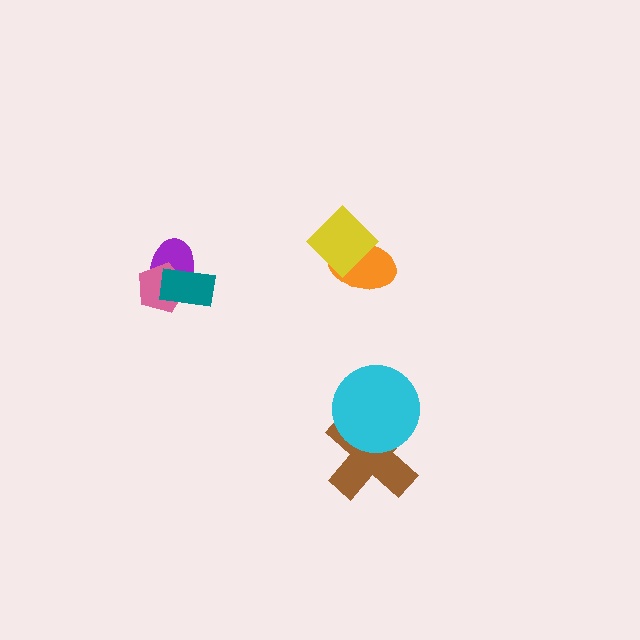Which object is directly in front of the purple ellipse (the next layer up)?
The pink pentagon is directly in front of the purple ellipse.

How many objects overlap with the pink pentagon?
2 objects overlap with the pink pentagon.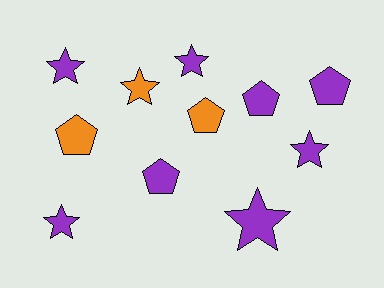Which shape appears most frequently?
Star, with 6 objects.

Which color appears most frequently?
Purple, with 8 objects.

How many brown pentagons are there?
There are no brown pentagons.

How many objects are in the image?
There are 11 objects.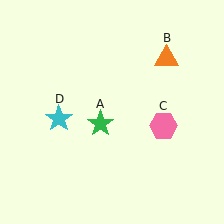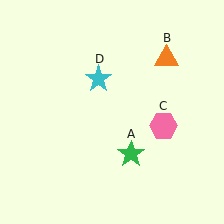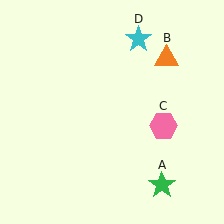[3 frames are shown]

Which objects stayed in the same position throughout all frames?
Orange triangle (object B) and pink hexagon (object C) remained stationary.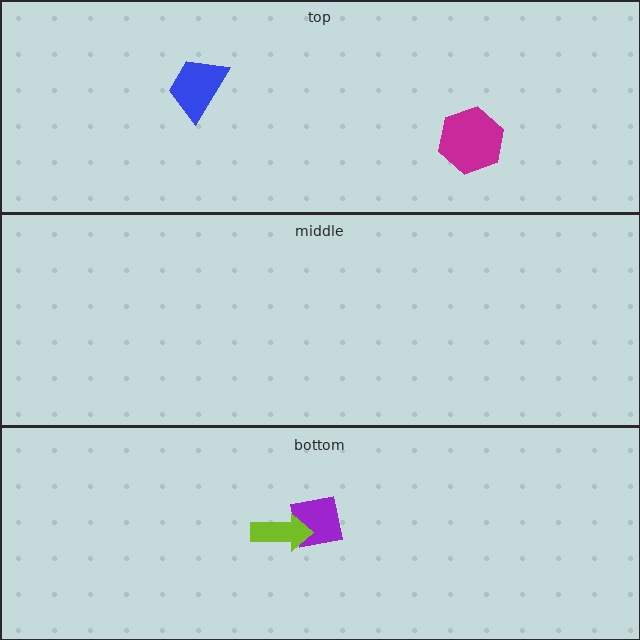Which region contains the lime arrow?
The bottom region.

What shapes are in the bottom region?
The purple square, the lime arrow.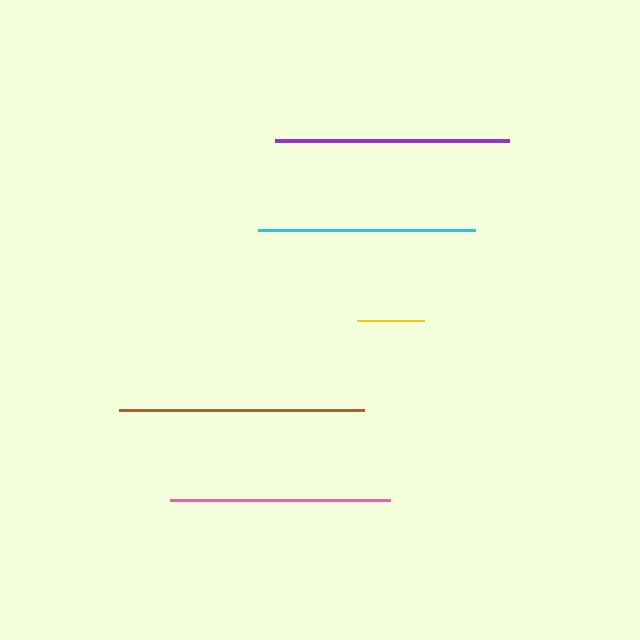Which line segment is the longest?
The brown line is the longest at approximately 245 pixels.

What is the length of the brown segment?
The brown segment is approximately 245 pixels long.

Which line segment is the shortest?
The yellow line is the shortest at approximately 67 pixels.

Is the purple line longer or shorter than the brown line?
The brown line is longer than the purple line.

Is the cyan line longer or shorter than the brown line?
The brown line is longer than the cyan line.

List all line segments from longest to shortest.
From longest to shortest: brown, purple, pink, cyan, yellow.